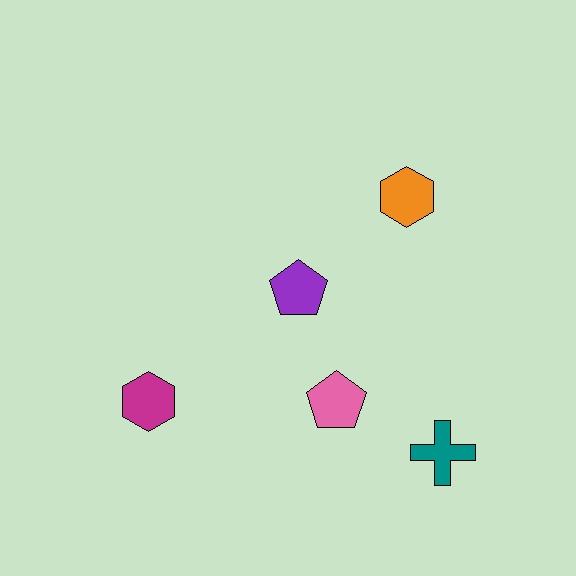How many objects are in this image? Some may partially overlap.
There are 5 objects.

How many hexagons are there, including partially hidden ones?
There are 2 hexagons.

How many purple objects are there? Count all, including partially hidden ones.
There is 1 purple object.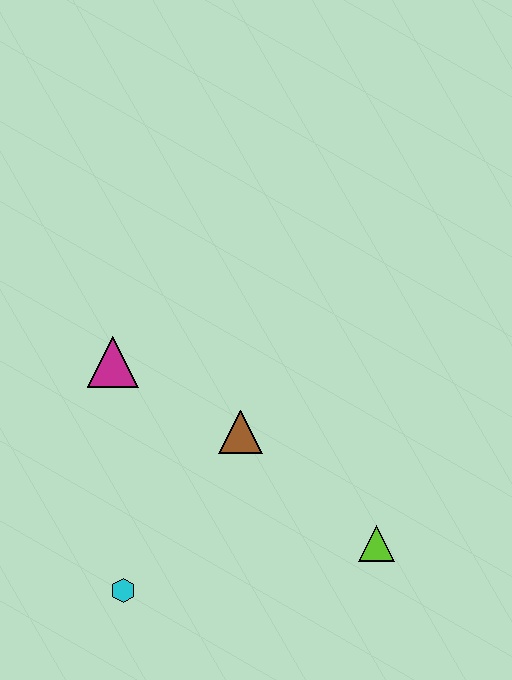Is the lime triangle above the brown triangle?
No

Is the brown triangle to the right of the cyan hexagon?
Yes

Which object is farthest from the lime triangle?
The magenta triangle is farthest from the lime triangle.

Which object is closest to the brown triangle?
The magenta triangle is closest to the brown triangle.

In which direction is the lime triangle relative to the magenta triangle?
The lime triangle is to the right of the magenta triangle.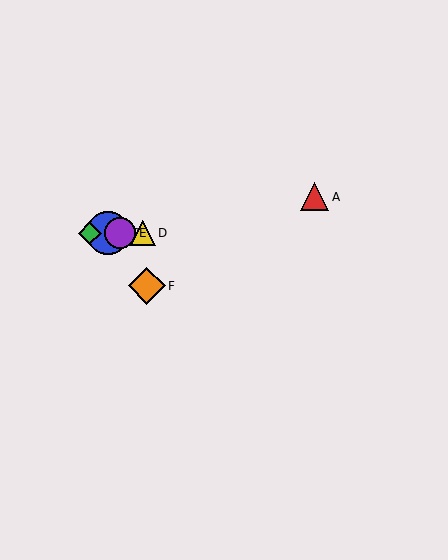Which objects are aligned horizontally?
Objects B, C, D, E are aligned horizontally.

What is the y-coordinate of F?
Object F is at y≈286.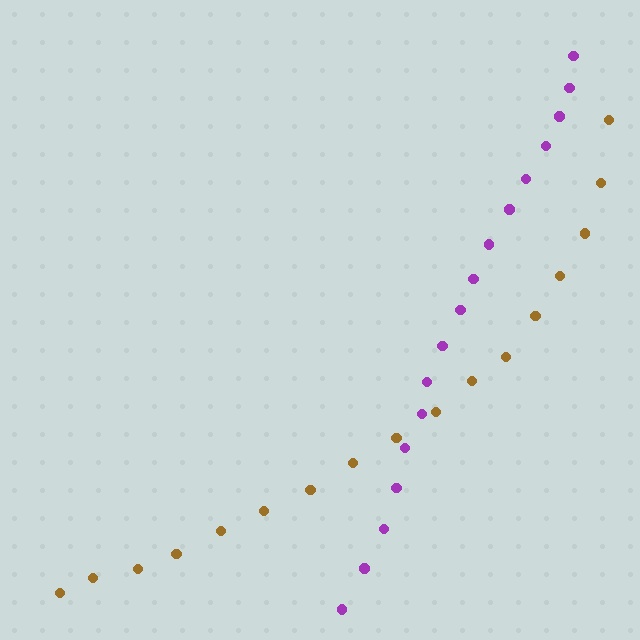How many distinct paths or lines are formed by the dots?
There are 2 distinct paths.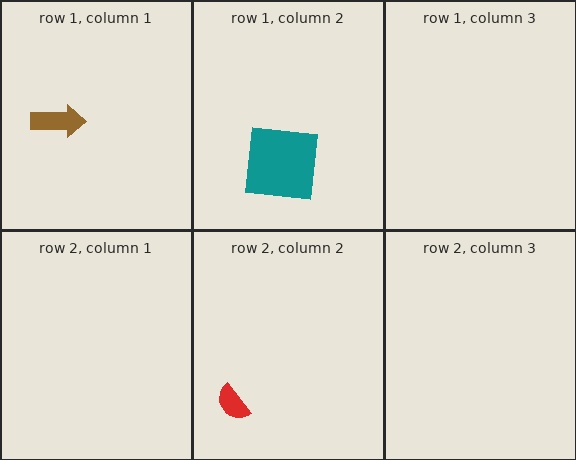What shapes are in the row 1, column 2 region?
The teal square.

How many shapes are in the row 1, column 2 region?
1.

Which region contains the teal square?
The row 1, column 2 region.